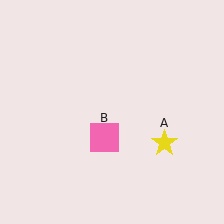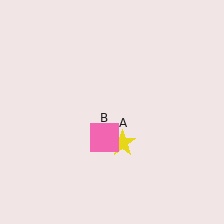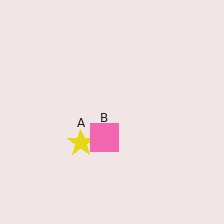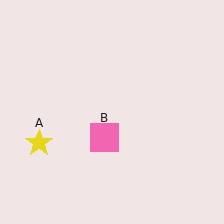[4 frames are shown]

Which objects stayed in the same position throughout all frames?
Pink square (object B) remained stationary.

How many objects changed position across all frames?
1 object changed position: yellow star (object A).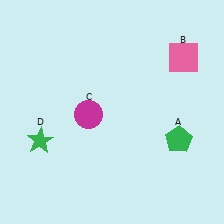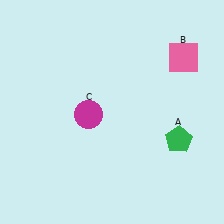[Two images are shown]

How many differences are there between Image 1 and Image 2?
There is 1 difference between the two images.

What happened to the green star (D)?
The green star (D) was removed in Image 2. It was in the bottom-left area of Image 1.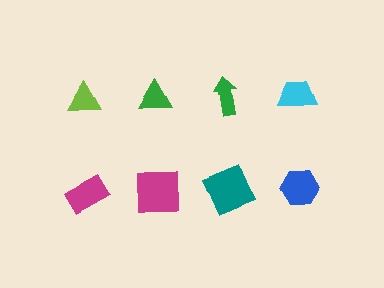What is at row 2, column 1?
A magenta rectangle.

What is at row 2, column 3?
A teal square.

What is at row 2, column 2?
A magenta square.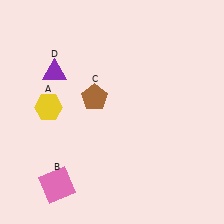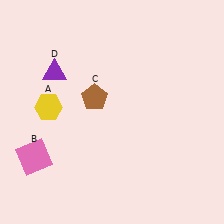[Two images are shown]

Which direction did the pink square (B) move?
The pink square (B) moved up.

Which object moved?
The pink square (B) moved up.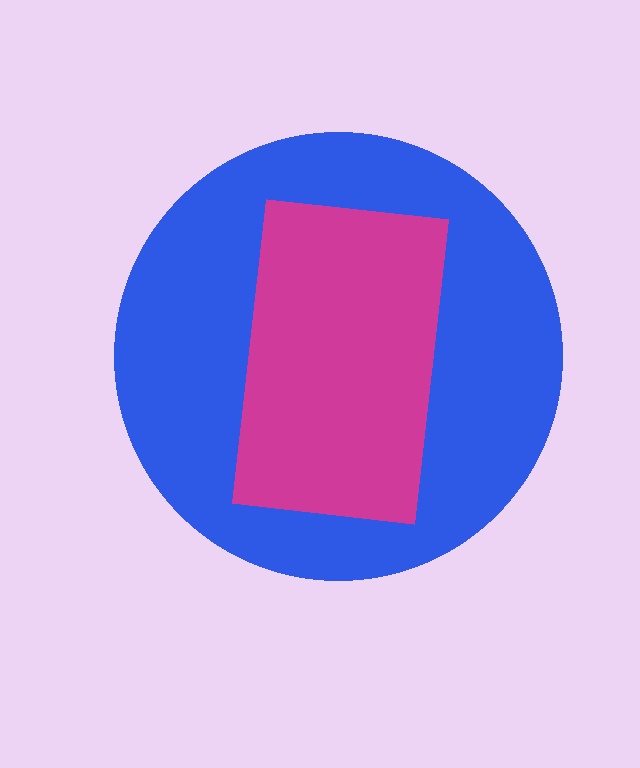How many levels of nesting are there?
2.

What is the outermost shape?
The blue circle.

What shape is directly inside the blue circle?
The magenta rectangle.